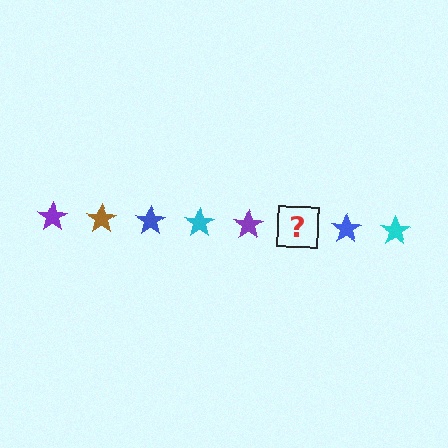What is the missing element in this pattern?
The missing element is a brown star.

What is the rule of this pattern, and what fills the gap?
The rule is that the pattern cycles through purple, brown, blue, cyan stars. The gap should be filled with a brown star.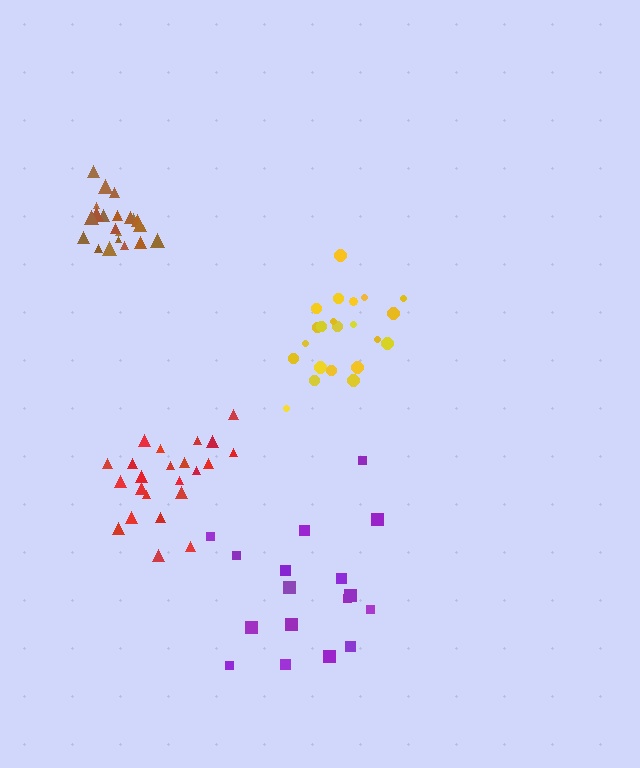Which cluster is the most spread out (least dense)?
Purple.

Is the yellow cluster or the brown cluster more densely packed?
Brown.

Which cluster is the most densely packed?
Brown.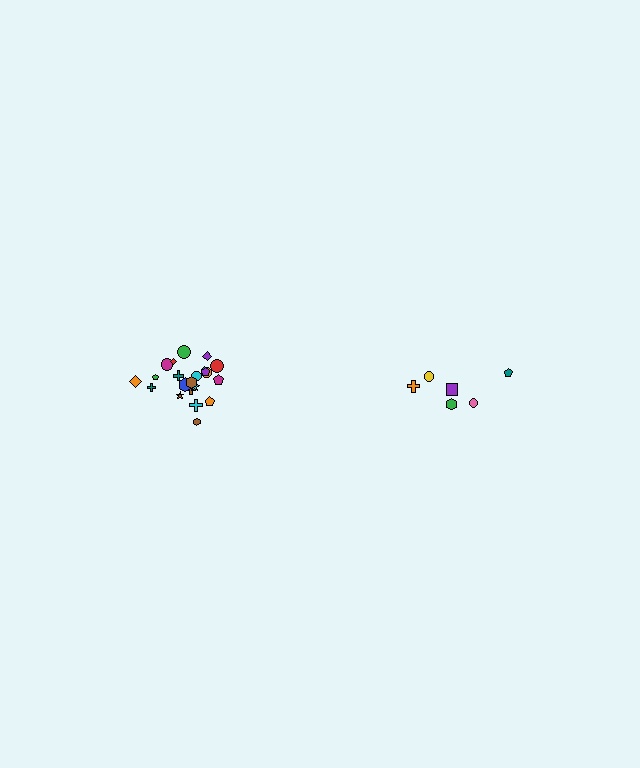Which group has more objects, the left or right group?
The left group.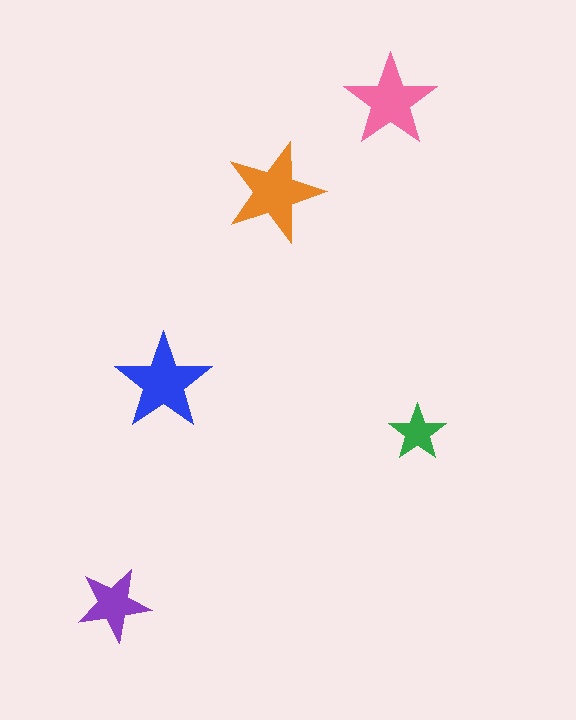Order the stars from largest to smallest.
the orange one, the blue one, the pink one, the purple one, the green one.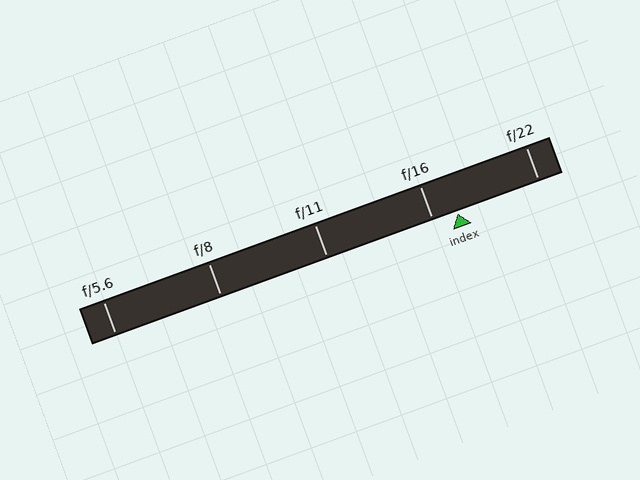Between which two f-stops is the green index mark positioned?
The index mark is between f/16 and f/22.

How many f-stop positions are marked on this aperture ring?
There are 5 f-stop positions marked.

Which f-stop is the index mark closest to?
The index mark is closest to f/16.